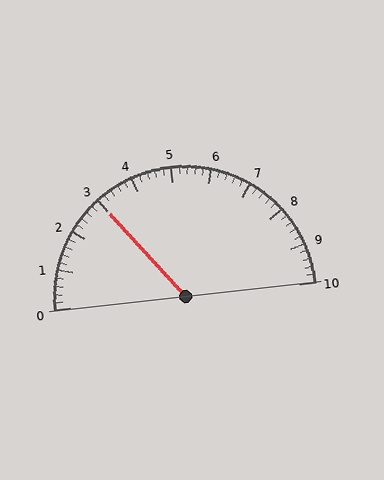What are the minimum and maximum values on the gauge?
The gauge ranges from 0 to 10.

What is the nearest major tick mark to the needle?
The nearest major tick mark is 3.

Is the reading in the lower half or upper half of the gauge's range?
The reading is in the lower half of the range (0 to 10).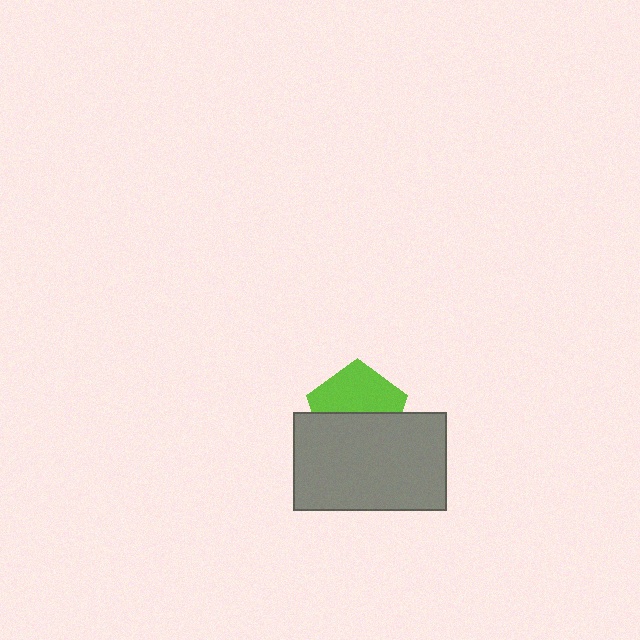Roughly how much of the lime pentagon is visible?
About half of it is visible (roughly 50%).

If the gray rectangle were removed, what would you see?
You would see the complete lime pentagon.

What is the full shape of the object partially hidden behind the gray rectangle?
The partially hidden object is a lime pentagon.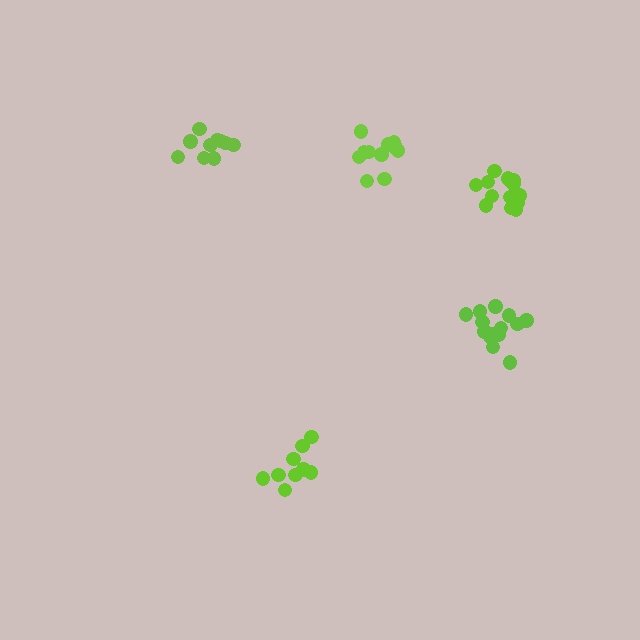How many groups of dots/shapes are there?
There are 5 groups.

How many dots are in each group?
Group 1: 9 dots, Group 2: 15 dots, Group 3: 15 dots, Group 4: 11 dots, Group 5: 10 dots (60 total).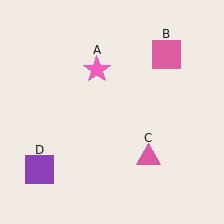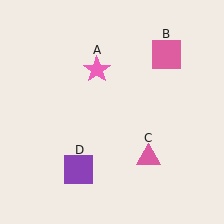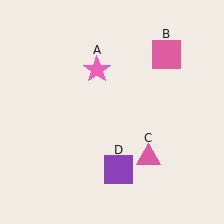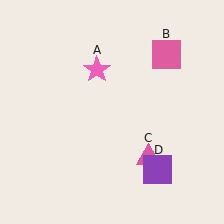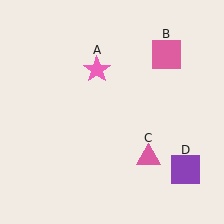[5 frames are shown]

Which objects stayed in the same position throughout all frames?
Pink star (object A) and pink square (object B) and pink triangle (object C) remained stationary.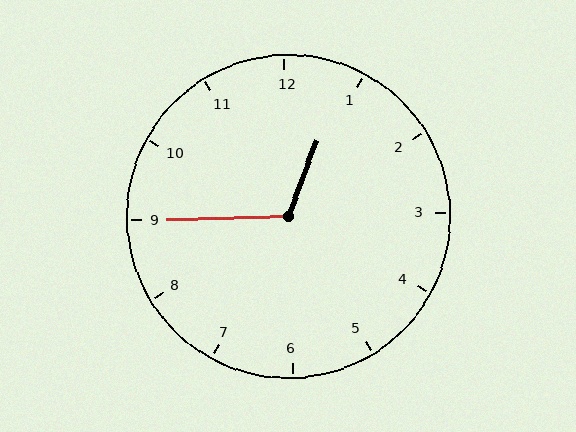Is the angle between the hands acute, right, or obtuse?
It is obtuse.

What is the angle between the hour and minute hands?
Approximately 112 degrees.